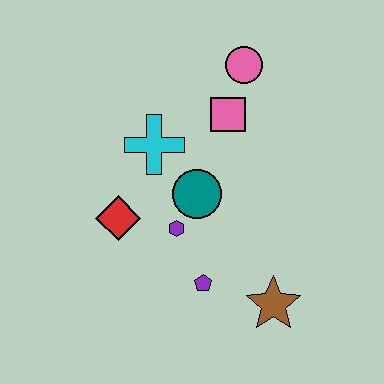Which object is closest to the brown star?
The purple pentagon is closest to the brown star.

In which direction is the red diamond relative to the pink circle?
The red diamond is below the pink circle.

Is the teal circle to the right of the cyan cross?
Yes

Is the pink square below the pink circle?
Yes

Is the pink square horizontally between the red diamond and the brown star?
Yes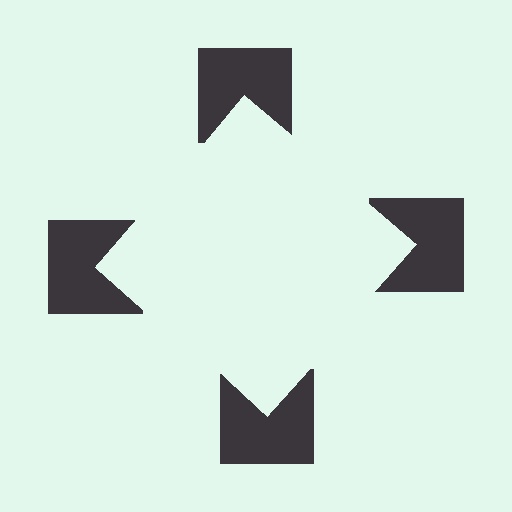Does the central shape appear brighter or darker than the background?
It typically appears slightly brighter than the background, even though no actual brightness change is drawn.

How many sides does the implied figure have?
4 sides.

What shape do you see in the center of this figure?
An illusory square — its edges are inferred from the aligned wedge cuts in the notched squares, not physically drawn.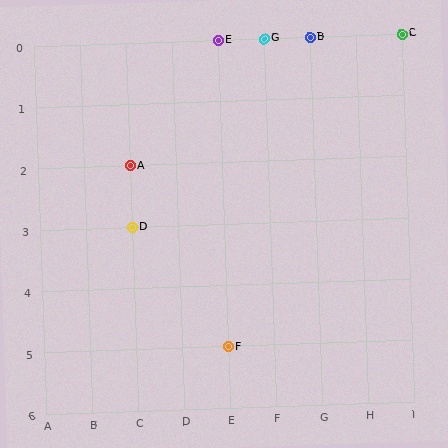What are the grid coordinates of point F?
Point F is at grid coordinates (E, 5).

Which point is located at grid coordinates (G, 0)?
Point B is at (G, 0).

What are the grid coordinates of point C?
Point C is at grid coordinates (I, 0).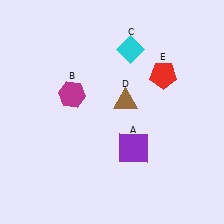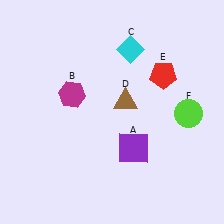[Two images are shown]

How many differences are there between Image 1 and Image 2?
There is 1 difference between the two images.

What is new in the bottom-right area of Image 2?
A lime circle (F) was added in the bottom-right area of Image 2.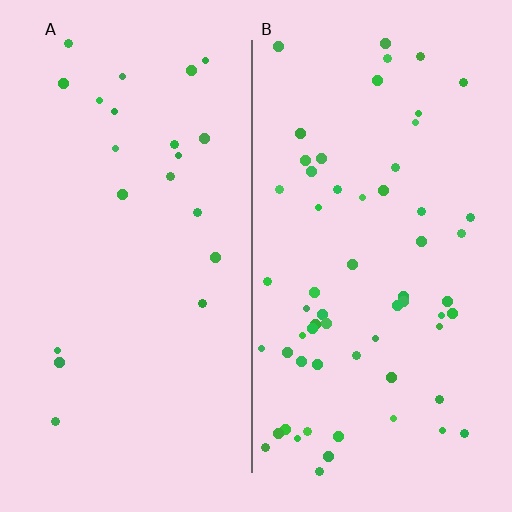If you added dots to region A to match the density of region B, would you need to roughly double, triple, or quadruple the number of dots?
Approximately triple.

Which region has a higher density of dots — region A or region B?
B (the right).